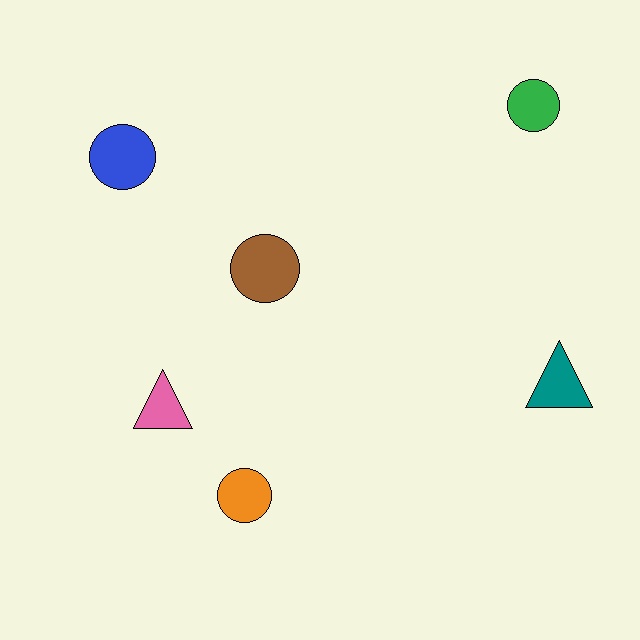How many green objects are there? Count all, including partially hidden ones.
There is 1 green object.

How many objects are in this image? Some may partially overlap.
There are 6 objects.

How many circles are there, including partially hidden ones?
There are 4 circles.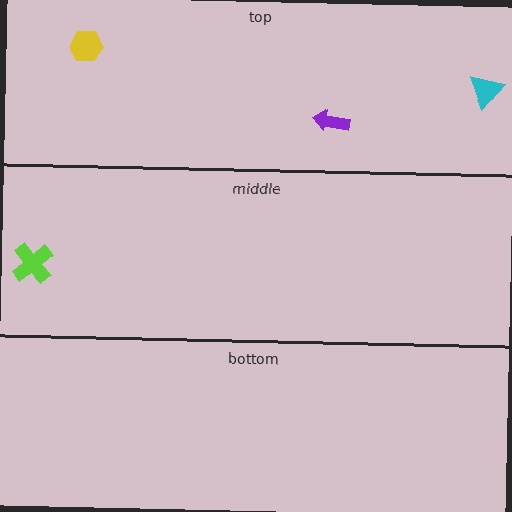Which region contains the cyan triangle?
The top region.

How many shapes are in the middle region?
1.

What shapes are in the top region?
The cyan triangle, the yellow hexagon, the purple arrow.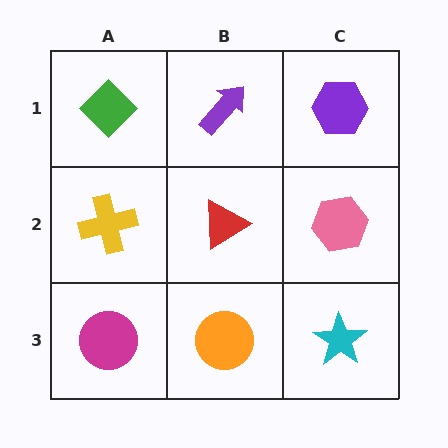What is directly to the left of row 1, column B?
A green diamond.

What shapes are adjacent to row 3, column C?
A pink hexagon (row 2, column C), an orange circle (row 3, column B).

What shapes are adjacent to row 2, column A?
A green diamond (row 1, column A), a magenta circle (row 3, column A), a red triangle (row 2, column B).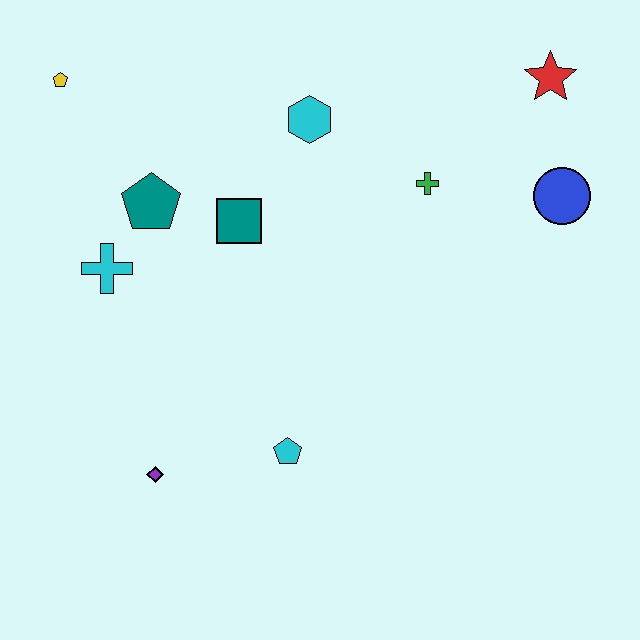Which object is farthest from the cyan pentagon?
The red star is farthest from the cyan pentagon.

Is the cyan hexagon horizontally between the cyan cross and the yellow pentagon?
No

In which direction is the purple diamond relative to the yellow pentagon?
The purple diamond is below the yellow pentagon.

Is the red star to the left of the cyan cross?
No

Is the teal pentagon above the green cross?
No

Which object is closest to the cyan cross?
The teal pentagon is closest to the cyan cross.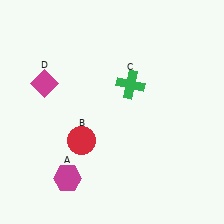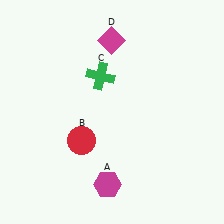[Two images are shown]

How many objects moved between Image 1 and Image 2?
3 objects moved between the two images.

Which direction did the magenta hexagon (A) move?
The magenta hexagon (A) moved right.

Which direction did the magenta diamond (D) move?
The magenta diamond (D) moved right.